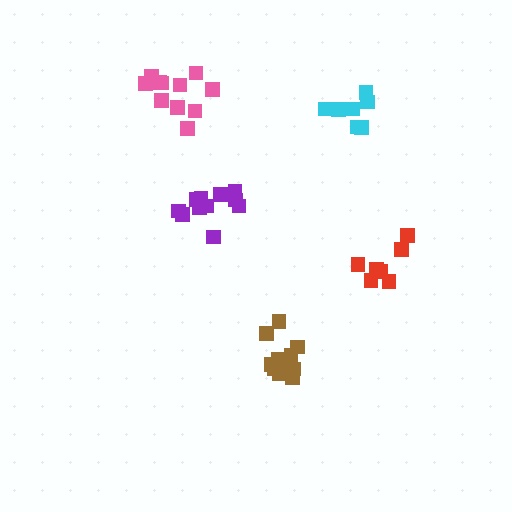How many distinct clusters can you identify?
There are 5 distinct clusters.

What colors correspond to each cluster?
The clusters are colored: pink, brown, cyan, red, purple.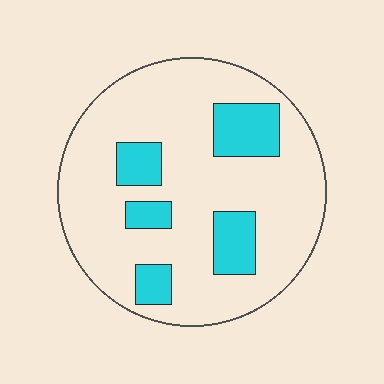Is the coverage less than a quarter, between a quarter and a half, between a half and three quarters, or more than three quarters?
Less than a quarter.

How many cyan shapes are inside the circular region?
5.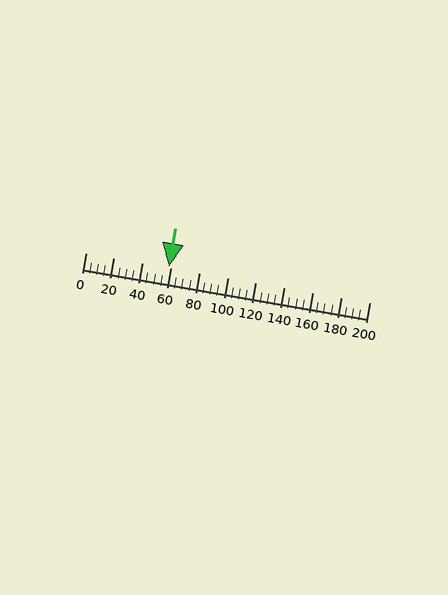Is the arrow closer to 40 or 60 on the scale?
The arrow is closer to 60.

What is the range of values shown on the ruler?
The ruler shows values from 0 to 200.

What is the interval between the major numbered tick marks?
The major tick marks are spaced 20 units apart.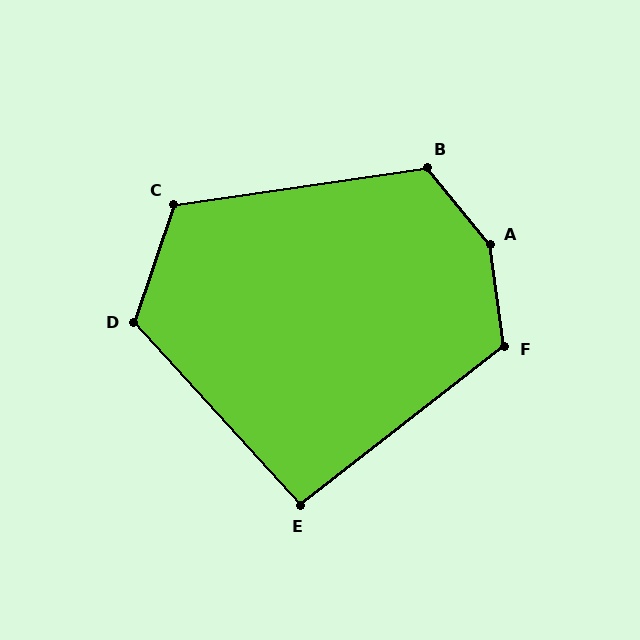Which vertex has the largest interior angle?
A, at approximately 149 degrees.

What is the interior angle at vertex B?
Approximately 121 degrees (obtuse).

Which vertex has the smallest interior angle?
E, at approximately 94 degrees.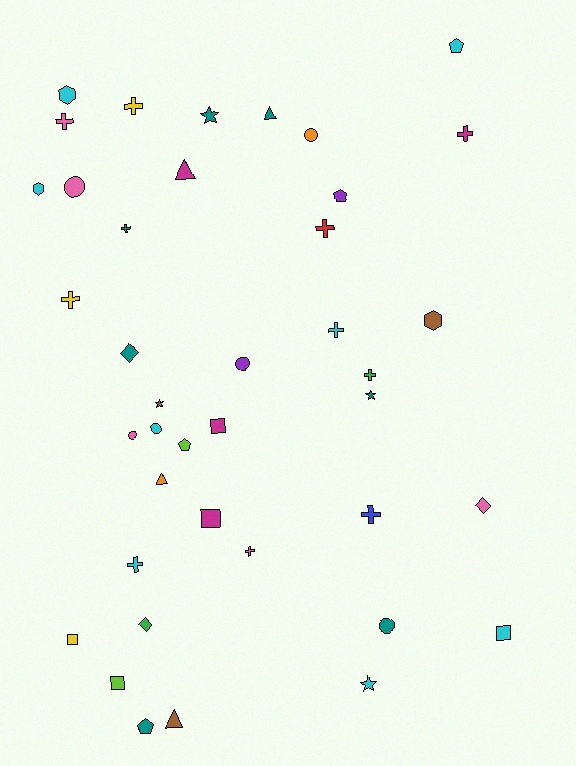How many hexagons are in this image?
There are 3 hexagons.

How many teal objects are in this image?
There are 7 teal objects.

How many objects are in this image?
There are 40 objects.